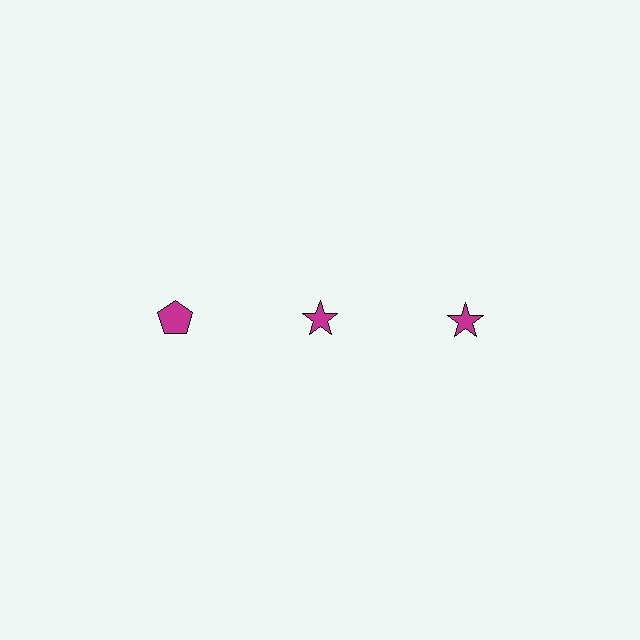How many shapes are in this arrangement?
There are 3 shapes arranged in a grid pattern.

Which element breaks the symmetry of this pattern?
The magenta pentagon in the top row, leftmost column breaks the symmetry. All other shapes are magenta stars.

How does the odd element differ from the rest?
It has a different shape: pentagon instead of star.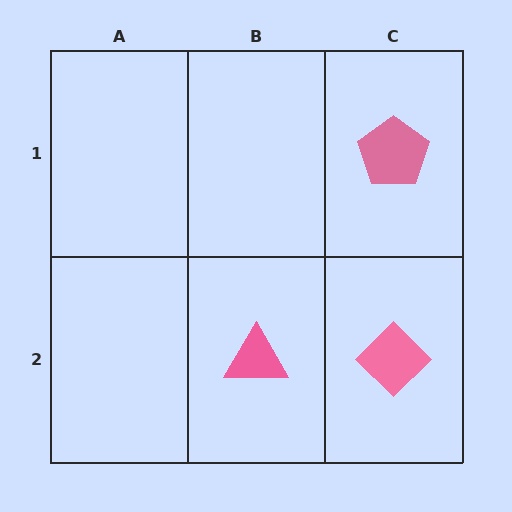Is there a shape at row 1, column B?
No, that cell is empty.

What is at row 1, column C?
A pink pentagon.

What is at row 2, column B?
A pink triangle.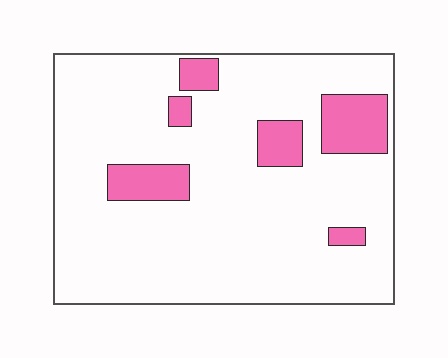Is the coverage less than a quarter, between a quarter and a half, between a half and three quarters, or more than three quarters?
Less than a quarter.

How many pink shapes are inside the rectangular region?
6.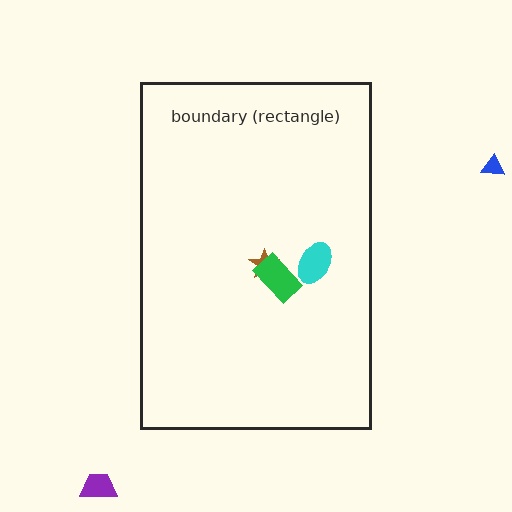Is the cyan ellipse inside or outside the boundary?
Inside.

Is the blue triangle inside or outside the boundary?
Outside.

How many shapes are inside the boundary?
3 inside, 2 outside.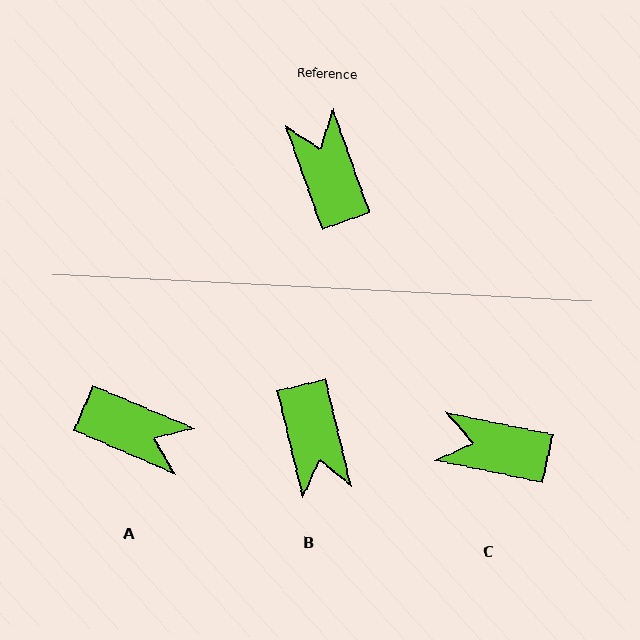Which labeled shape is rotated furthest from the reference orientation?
B, about 174 degrees away.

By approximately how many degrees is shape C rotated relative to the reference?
Approximately 59 degrees counter-clockwise.